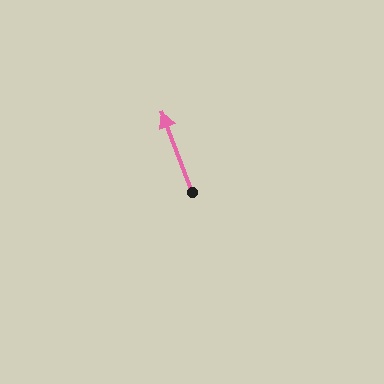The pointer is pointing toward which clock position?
Roughly 11 o'clock.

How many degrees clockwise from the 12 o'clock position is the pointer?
Approximately 339 degrees.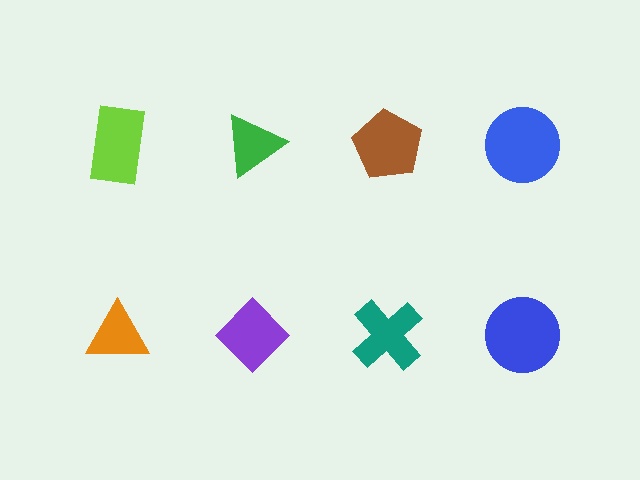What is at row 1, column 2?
A green triangle.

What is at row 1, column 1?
A lime rectangle.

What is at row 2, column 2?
A purple diamond.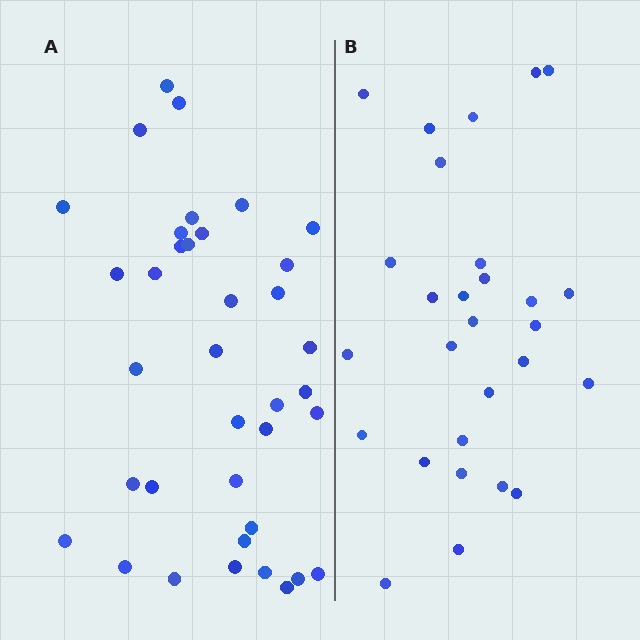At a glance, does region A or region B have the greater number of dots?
Region A (the left region) has more dots.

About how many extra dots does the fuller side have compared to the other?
Region A has roughly 8 or so more dots than region B.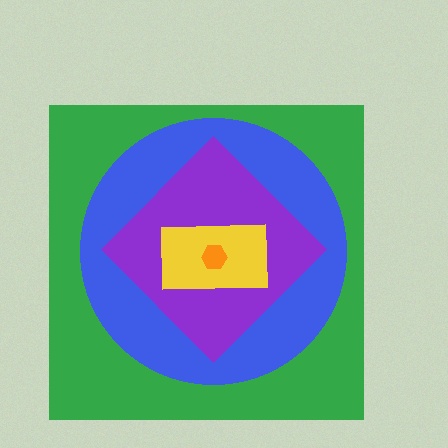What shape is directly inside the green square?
The blue circle.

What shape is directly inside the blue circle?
The purple diamond.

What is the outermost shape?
The green square.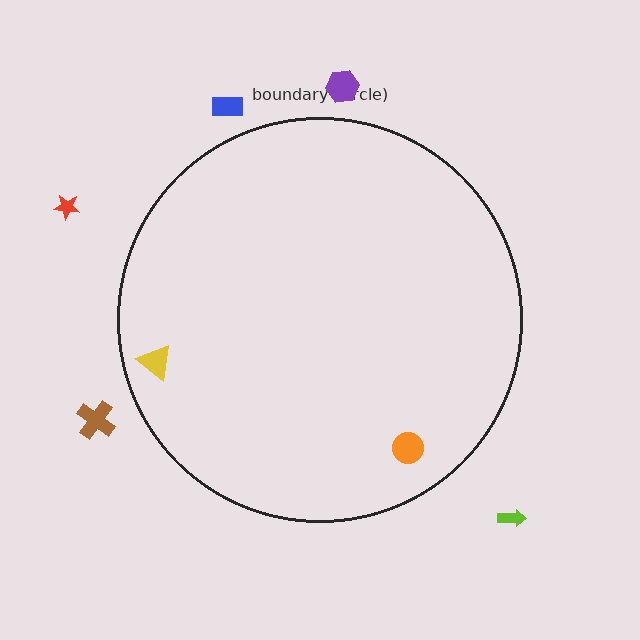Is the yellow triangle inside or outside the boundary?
Inside.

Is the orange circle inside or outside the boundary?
Inside.